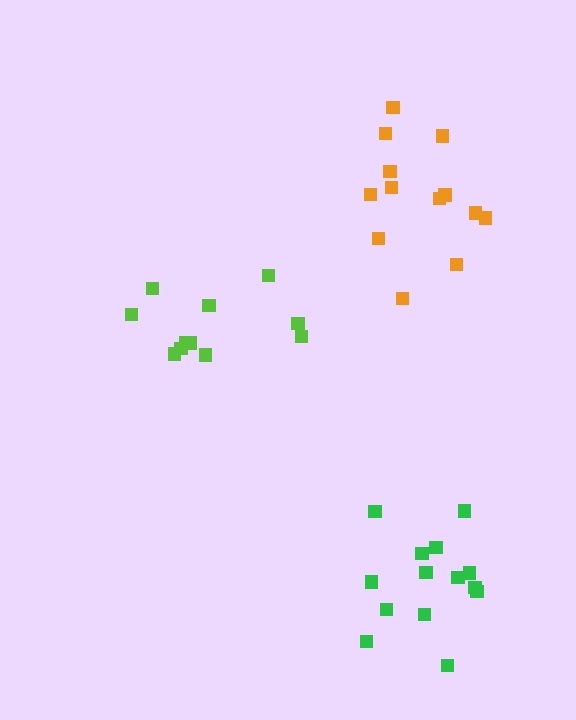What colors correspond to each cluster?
The clusters are colored: green, orange, lime.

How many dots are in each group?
Group 1: 14 dots, Group 2: 14 dots, Group 3: 11 dots (39 total).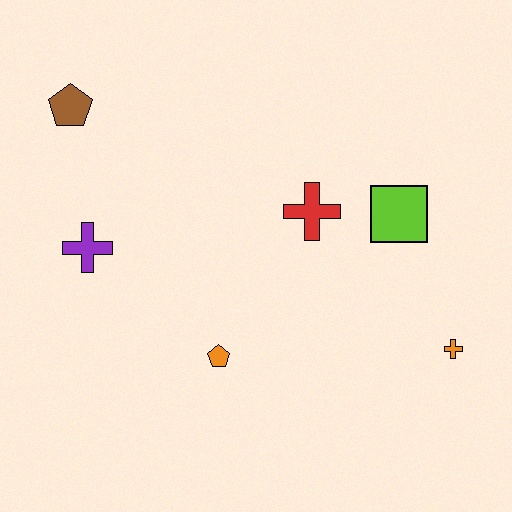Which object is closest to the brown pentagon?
The purple cross is closest to the brown pentagon.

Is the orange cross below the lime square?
Yes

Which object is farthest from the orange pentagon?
The brown pentagon is farthest from the orange pentagon.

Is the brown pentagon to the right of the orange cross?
No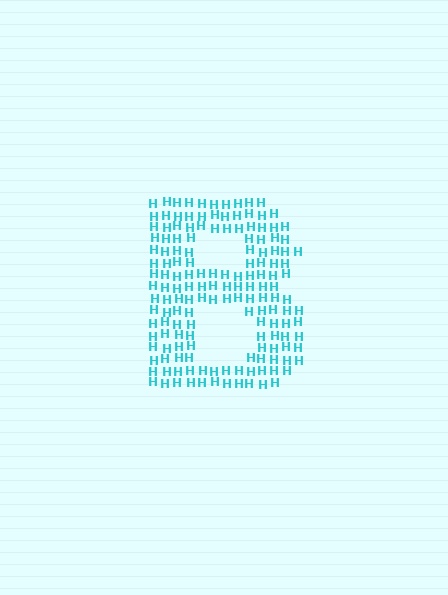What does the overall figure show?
The overall figure shows the letter B.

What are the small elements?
The small elements are letter H's.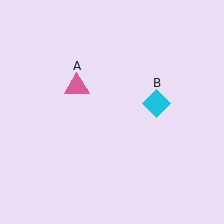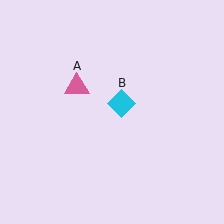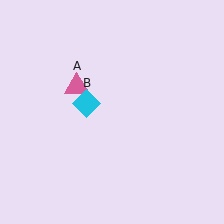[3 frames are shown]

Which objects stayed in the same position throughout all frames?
Pink triangle (object A) remained stationary.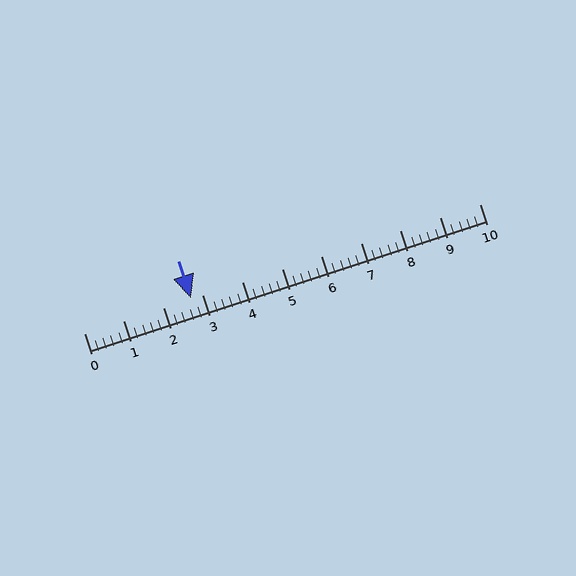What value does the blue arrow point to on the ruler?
The blue arrow points to approximately 2.7.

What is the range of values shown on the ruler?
The ruler shows values from 0 to 10.